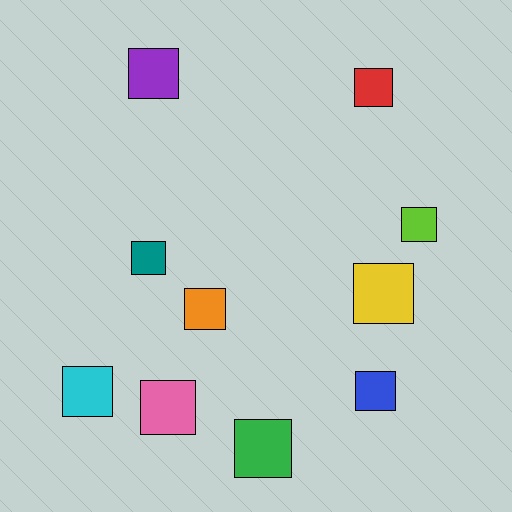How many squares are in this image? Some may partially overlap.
There are 10 squares.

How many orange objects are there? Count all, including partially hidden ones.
There is 1 orange object.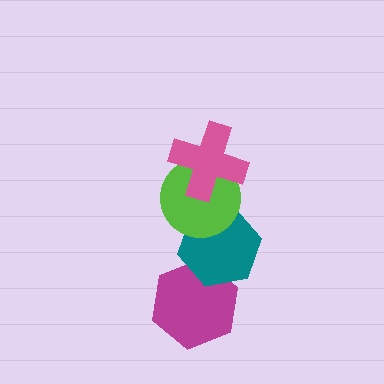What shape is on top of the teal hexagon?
The lime circle is on top of the teal hexagon.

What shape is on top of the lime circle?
The pink cross is on top of the lime circle.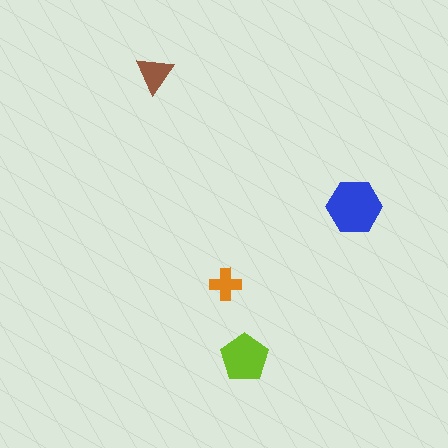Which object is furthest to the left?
The brown triangle is leftmost.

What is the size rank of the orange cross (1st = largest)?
4th.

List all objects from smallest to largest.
The orange cross, the brown triangle, the lime pentagon, the blue hexagon.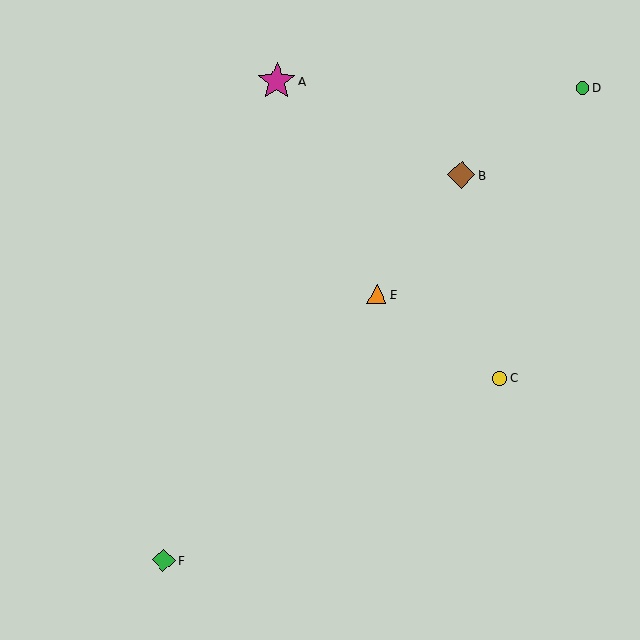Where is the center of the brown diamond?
The center of the brown diamond is at (461, 175).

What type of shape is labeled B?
Shape B is a brown diamond.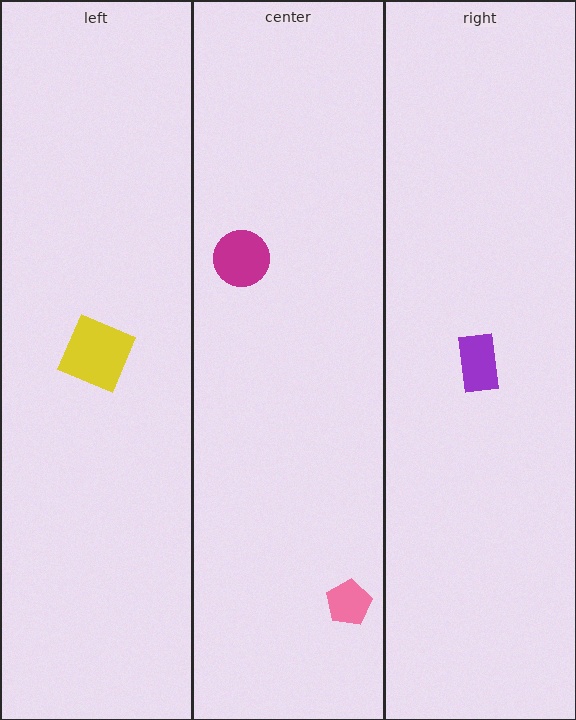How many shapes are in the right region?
1.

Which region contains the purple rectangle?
The right region.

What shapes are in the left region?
The yellow square.